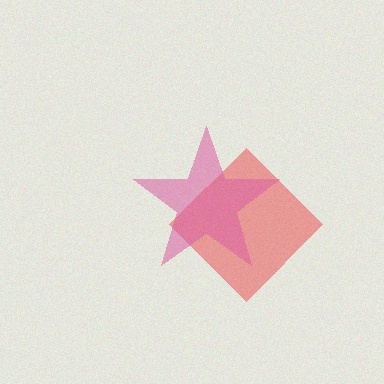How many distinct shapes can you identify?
There are 2 distinct shapes: a red diamond, a pink star.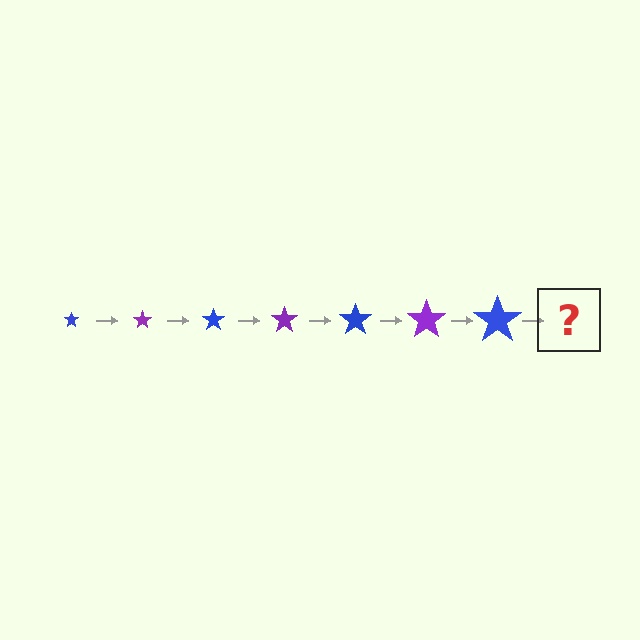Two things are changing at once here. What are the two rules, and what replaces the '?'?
The two rules are that the star grows larger each step and the color cycles through blue and purple. The '?' should be a purple star, larger than the previous one.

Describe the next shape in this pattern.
It should be a purple star, larger than the previous one.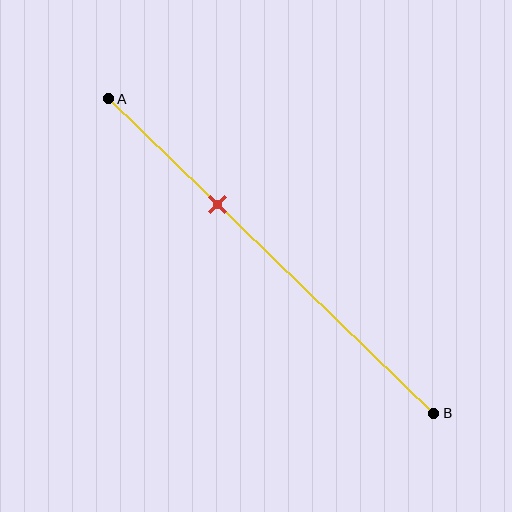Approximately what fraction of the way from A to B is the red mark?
The red mark is approximately 35% of the way from A to B.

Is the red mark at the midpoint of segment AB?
No, the mark is at about 35% from A, not at the 50% midpoint.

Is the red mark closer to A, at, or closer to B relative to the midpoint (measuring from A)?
The red mark is closer to point A than the midpoint of segment AB.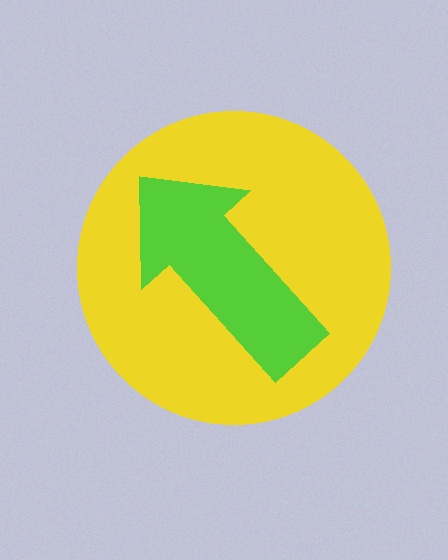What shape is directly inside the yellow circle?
The lime arrow.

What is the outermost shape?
The yellow circle.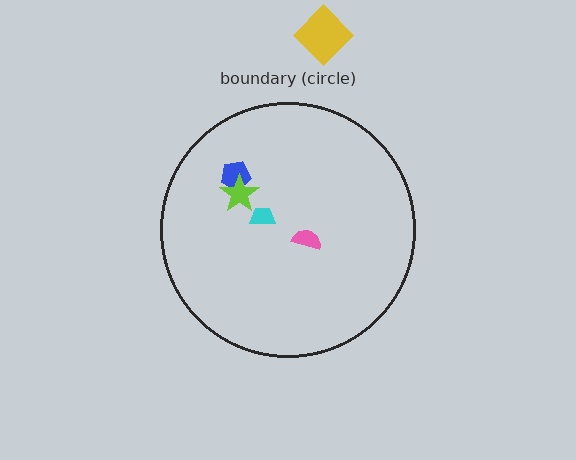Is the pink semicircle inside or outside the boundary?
Inside.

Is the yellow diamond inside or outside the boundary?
Outside.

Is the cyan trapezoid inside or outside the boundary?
Inside.